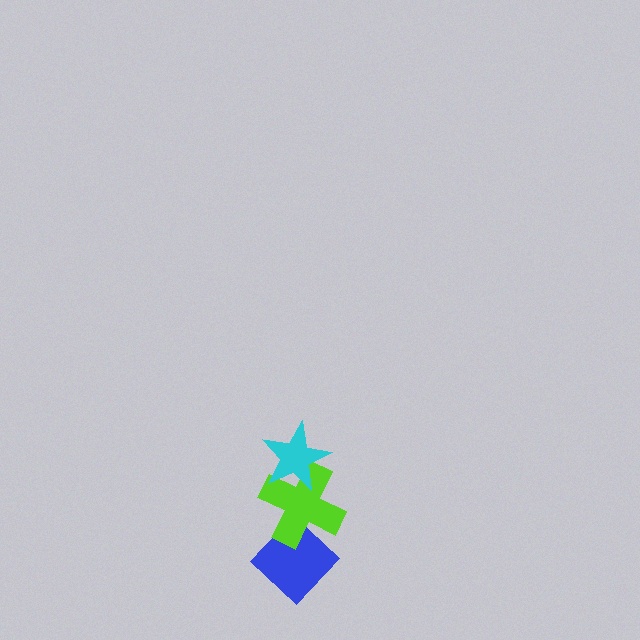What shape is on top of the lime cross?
The cyan star is on top of the lime cross.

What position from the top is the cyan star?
The cyan star is 1st from the top.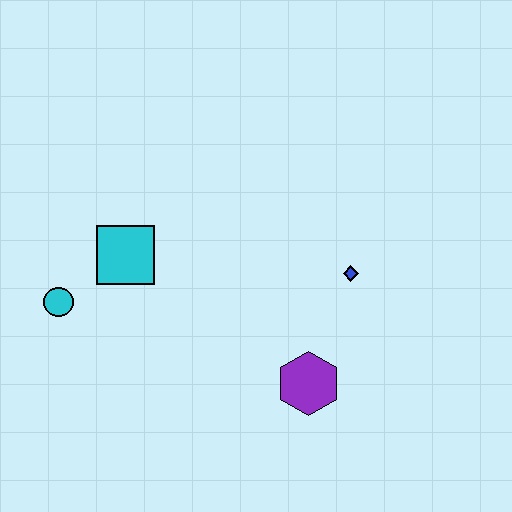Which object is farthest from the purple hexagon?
The cyan circle is farthest from the purple hexagon.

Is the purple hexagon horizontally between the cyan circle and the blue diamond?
Yes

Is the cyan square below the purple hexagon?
No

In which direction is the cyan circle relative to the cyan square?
The cyan circle is to the left of the cyan square.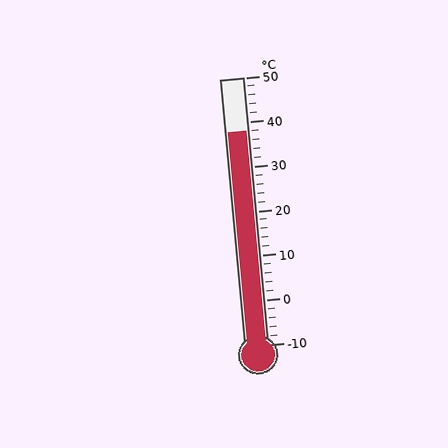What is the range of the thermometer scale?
The thermometer scale ranges from -10°C to 50°C.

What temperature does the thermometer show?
The thermometer shows approximately 38°C.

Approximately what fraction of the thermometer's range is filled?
The thermometer is filled to approximately 80% of its range.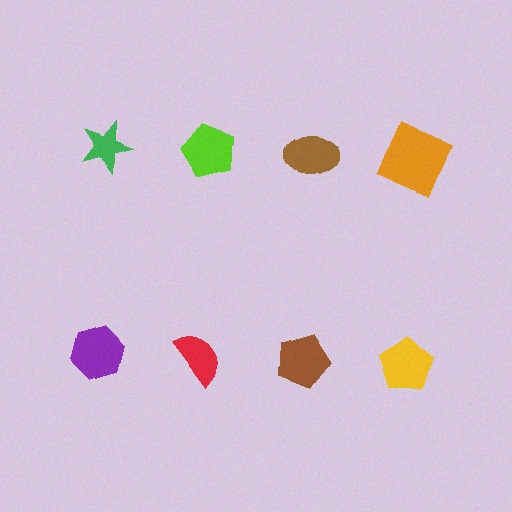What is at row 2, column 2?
A red semicircle.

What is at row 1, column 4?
An orange square.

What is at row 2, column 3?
A brown pentagon.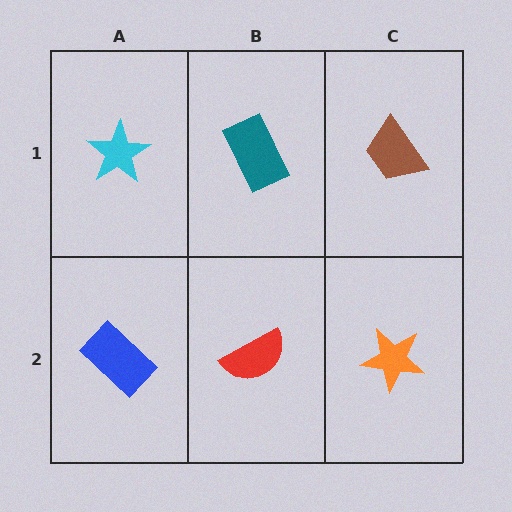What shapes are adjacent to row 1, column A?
A blue rectangle (row 2, column A), a teal rectangle (row 1, column B).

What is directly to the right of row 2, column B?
An orange star.